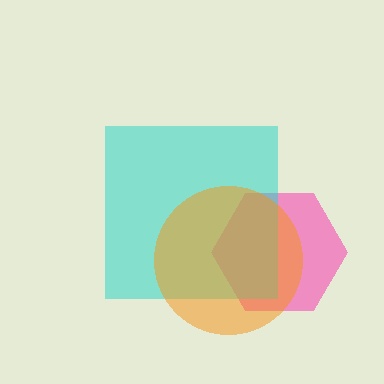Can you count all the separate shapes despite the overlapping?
Yes, there are 3 separate shapes.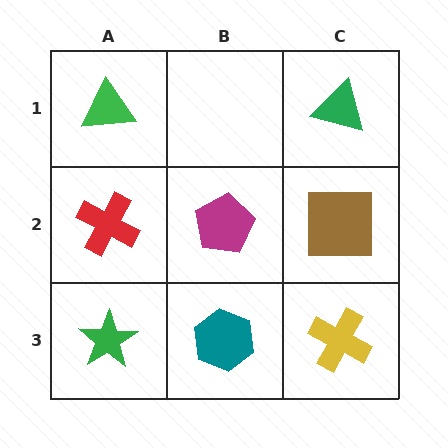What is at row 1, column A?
A green triangle.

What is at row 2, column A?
A red cross.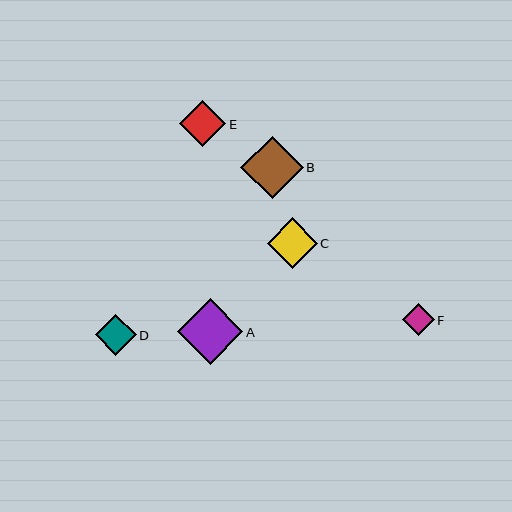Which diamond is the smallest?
Diamond F is the smallest with a size of approximately 32 pixels.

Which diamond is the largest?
Diamond A is the largest with a size of approximately 65 pixels.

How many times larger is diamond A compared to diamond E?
Diamond A is approximately 1.4 times the size of diamond E.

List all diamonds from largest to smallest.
From largest to smallest: A, B, C, E, D, F.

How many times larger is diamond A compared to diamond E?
Diamond A is approximately 1.4 times the size of diamond E.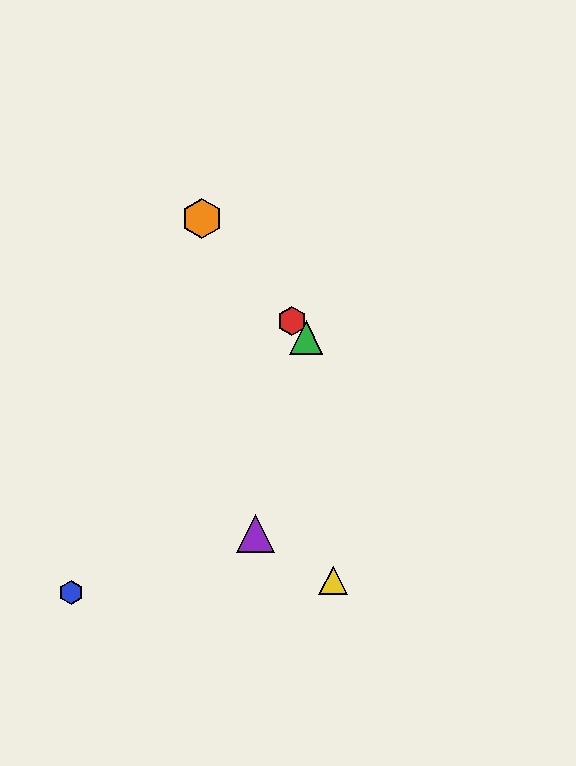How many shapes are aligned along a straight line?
3 shapes (the red hexagon, the green triangle, the orange hexagon) are aligned along a straight line.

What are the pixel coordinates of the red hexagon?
The red hexagon is at (292, 321).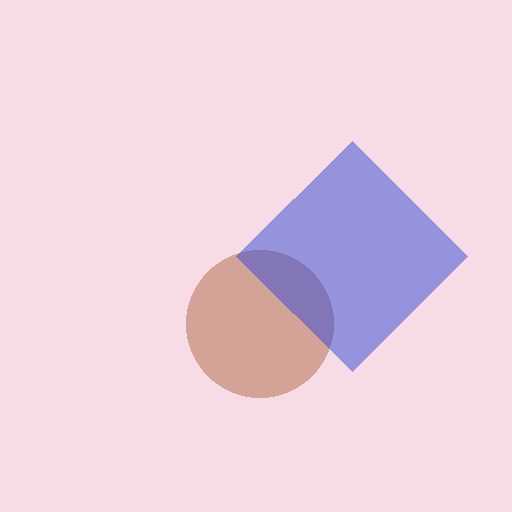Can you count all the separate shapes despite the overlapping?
Yes, there are 2 separate shapes.